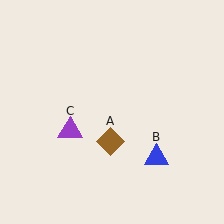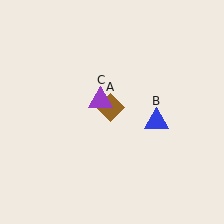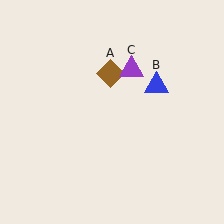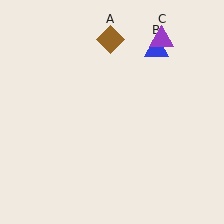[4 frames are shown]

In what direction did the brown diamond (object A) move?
The brown diamond (object A) moved up.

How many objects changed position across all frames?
3 objects changed position: brown diamond (object A), blue triangle (object B), purple triangle (object C).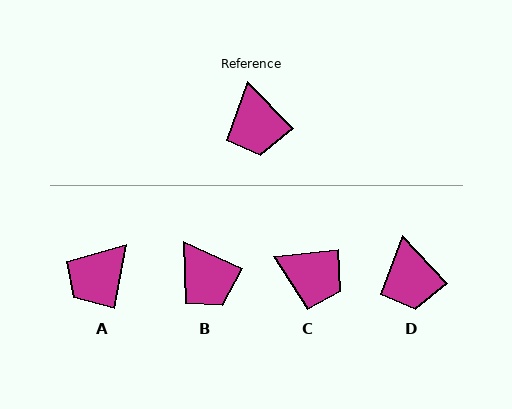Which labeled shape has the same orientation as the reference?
D.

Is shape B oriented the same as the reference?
No, it is off by about 22 degrees.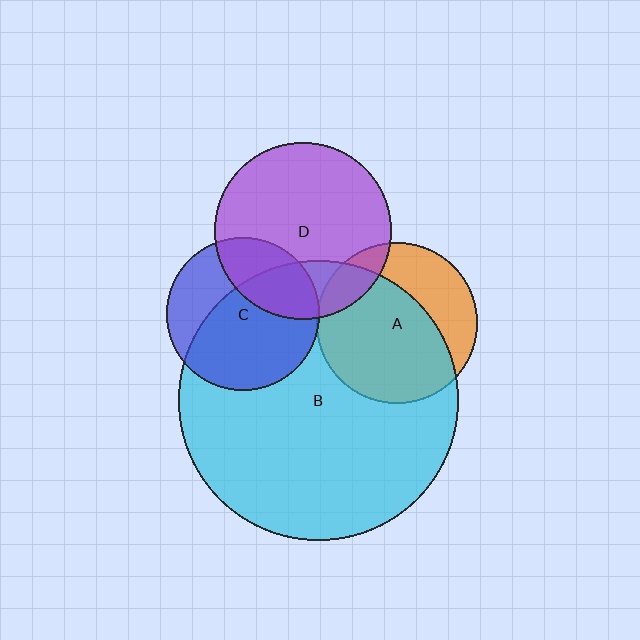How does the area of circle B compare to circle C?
Approximately 3.3 times.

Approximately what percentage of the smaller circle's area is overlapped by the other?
Approximately 15%.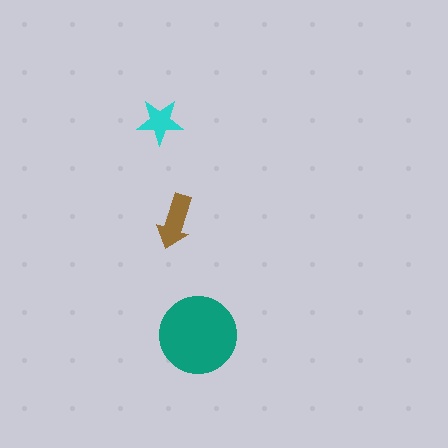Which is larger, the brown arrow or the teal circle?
The teal circle.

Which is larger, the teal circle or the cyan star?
The teal circle.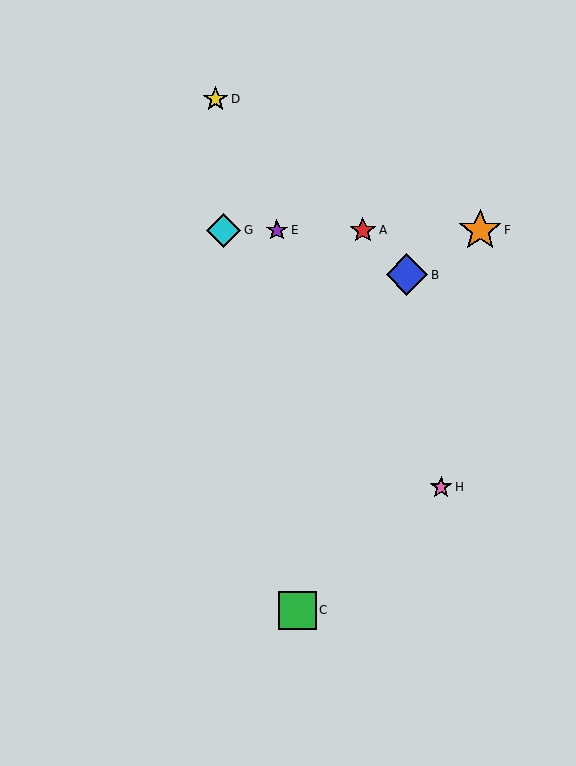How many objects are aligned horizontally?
4 objects (A, E, F, G) are aligned horizontally.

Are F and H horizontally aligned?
No, F is at y≈230 and H is at y≈487.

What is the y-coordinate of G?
Object G is at y≈230.